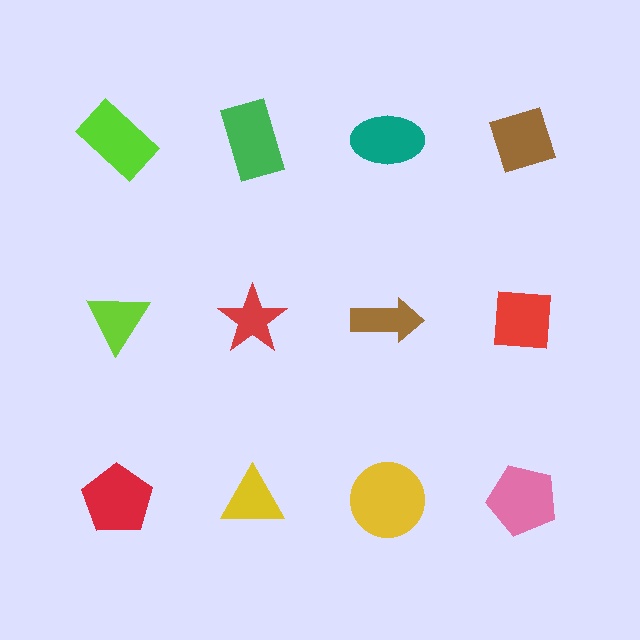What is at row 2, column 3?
A brown arrow.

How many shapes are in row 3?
4 shapes.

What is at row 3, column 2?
A yellow triangle.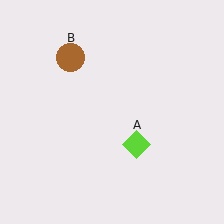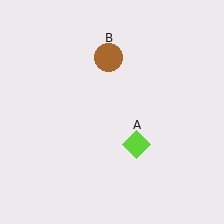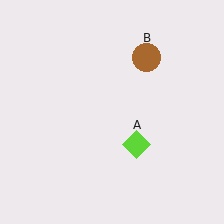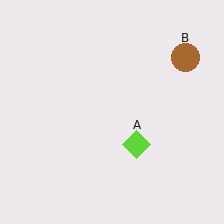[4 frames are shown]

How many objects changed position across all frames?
1 object changed position: brown circle (object B).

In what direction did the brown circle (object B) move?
The brown circle (object B) moved right.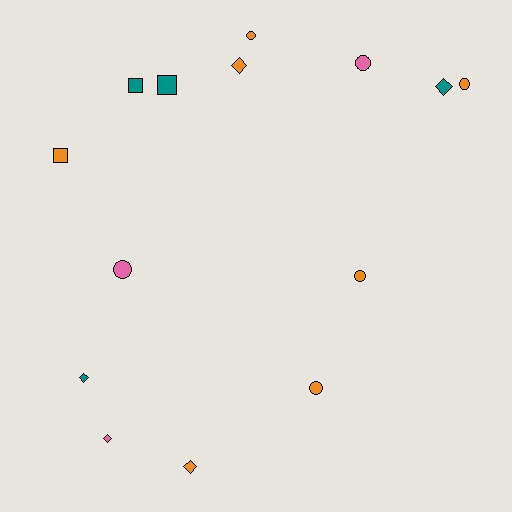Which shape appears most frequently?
Circle, with 6 objects.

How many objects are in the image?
There are 14 objects.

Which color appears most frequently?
Orange, with 7 objects.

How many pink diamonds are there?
There is 1 pink diamond.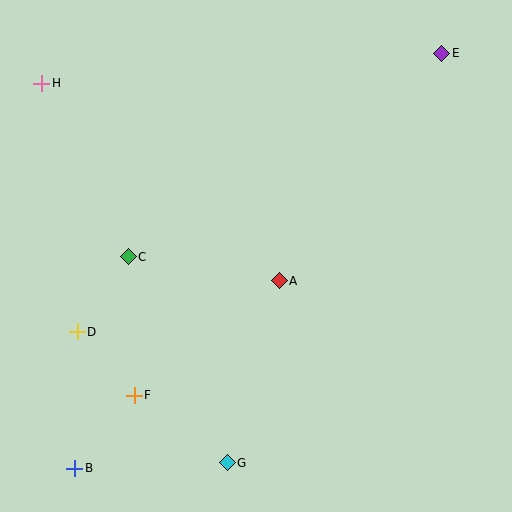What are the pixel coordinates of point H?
Point H is at (42, 83).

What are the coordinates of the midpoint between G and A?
The midpoint between G and A is at (253, 372).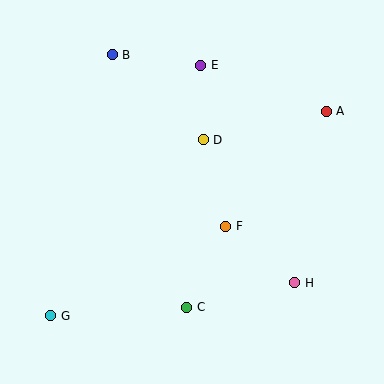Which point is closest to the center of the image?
Point F at (226, 226) is closest to the center.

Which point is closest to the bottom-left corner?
Point G is closest to the bottom-left corner.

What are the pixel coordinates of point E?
Point E is at (201, 65).